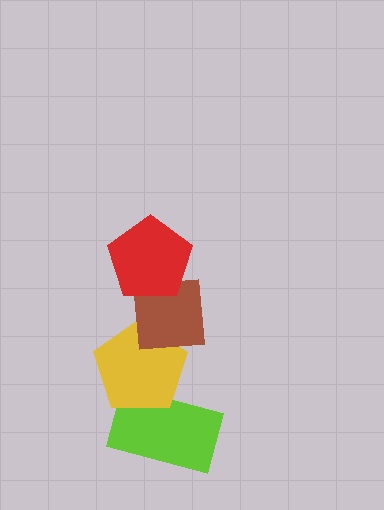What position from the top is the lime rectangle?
The lime rectangle is 4th from the top.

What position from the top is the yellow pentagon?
The yellow pentagon is 3rd from the top.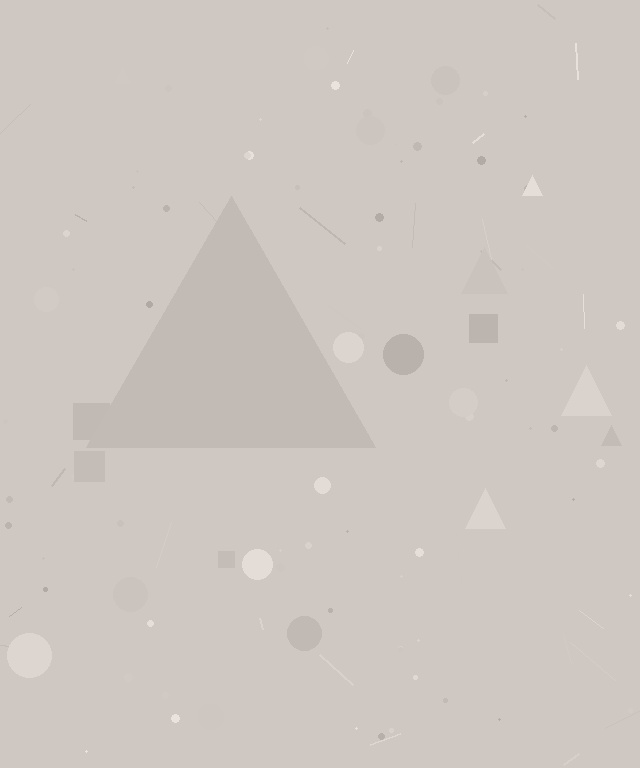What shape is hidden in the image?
A triangle is hidden in the image.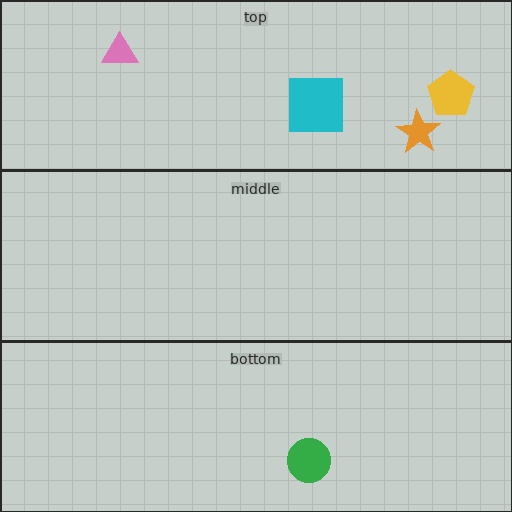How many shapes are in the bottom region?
1.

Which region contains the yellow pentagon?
The top region.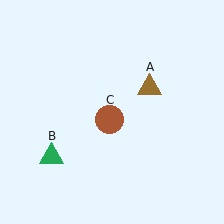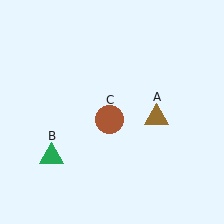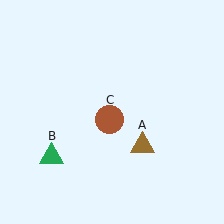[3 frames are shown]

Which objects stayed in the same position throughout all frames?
Green triangle (object B) and brown circle (object C) remained stationary.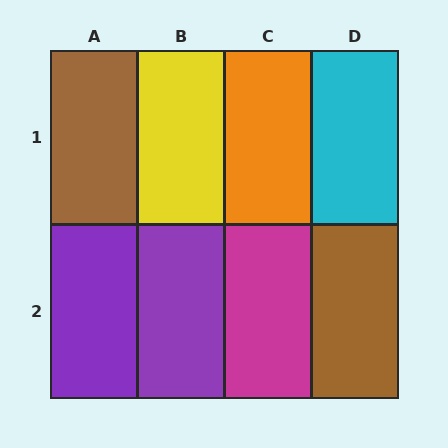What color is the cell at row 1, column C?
Orange.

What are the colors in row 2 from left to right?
Purple, purple, magenta, brown.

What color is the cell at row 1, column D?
Cyan.